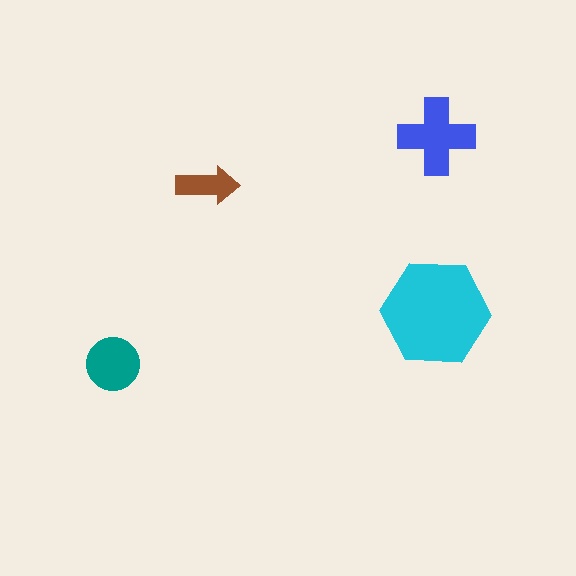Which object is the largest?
The cyan hexagon.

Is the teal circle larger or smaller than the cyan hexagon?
Smaller.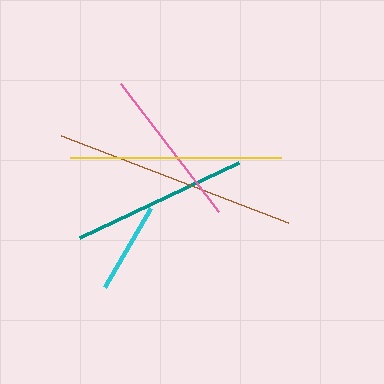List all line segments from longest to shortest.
From longest to shortest: brown, yellow, teal, pink, cyan.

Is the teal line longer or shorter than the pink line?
The teal line is longer than the pink line.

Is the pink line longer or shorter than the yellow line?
The yellow line is longer than the pink line.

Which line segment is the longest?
The brown line is the longest at approximately 243 pixels.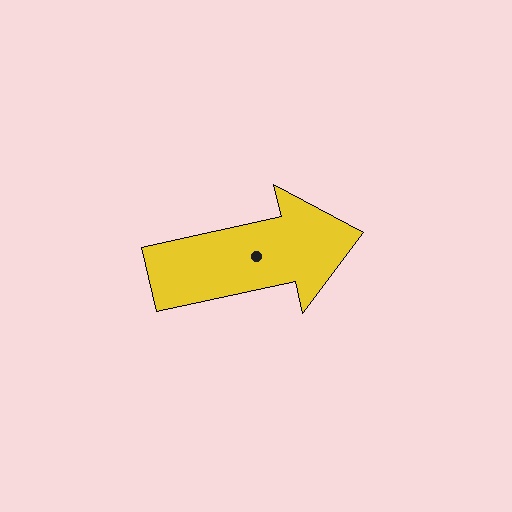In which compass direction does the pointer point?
East.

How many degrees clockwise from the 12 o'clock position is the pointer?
Approximately 78 degrees.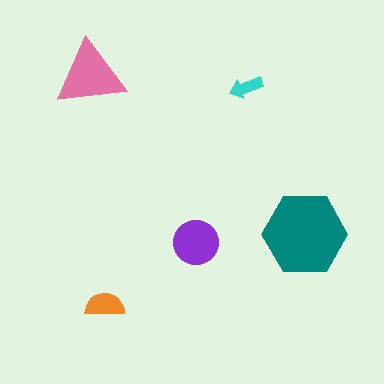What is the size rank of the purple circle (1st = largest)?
3rd.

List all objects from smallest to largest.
The cyan arrow, the orange semicircle, the purple circle, the pink triangle, the teal hexagon.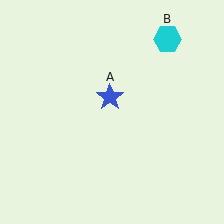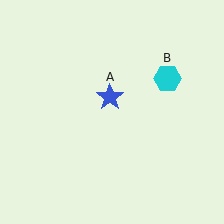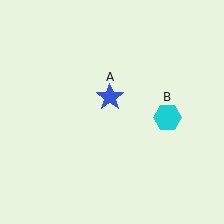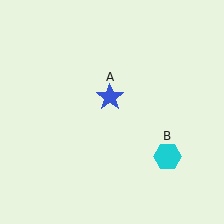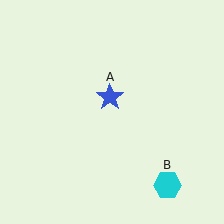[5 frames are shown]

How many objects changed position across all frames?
1 object changed position: cyan hexagon (object B).